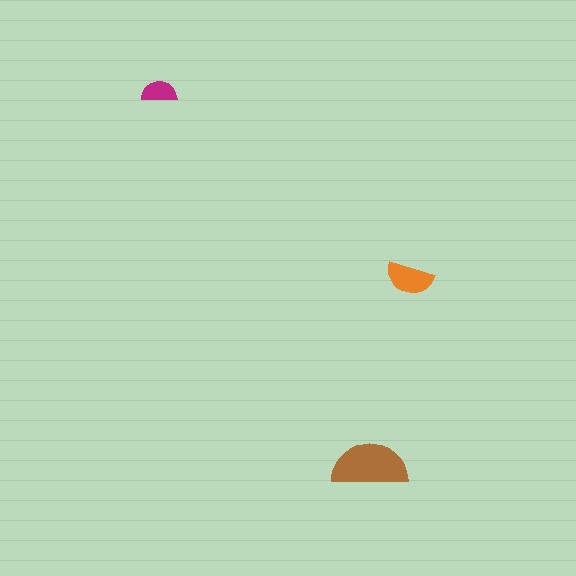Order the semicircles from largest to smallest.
the brown one, the orange one, the magenta one.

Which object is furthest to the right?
The orange semicircle is rightmost.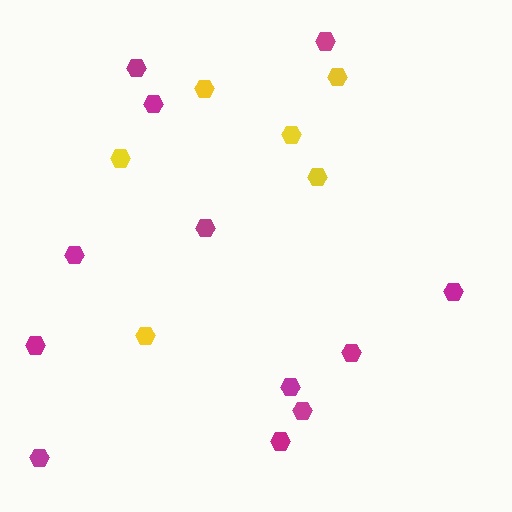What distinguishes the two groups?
There are 2 groups: one group of yellow hexagons (6) and one group of magenta hexagons (12).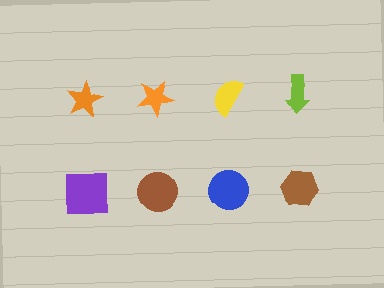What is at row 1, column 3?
A yellow semicircle.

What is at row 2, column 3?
A blue circle.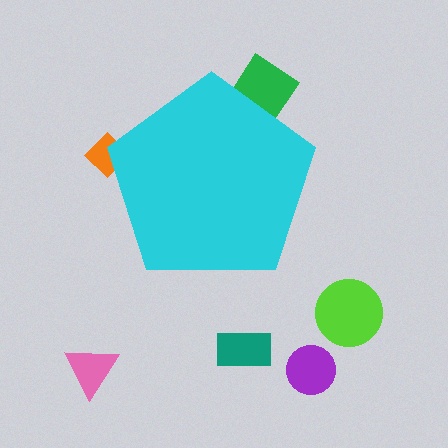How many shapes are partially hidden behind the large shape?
2 shapes are partially hidden.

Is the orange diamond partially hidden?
Yes, the orange diamond is partially hidden behind the cyan pentagon.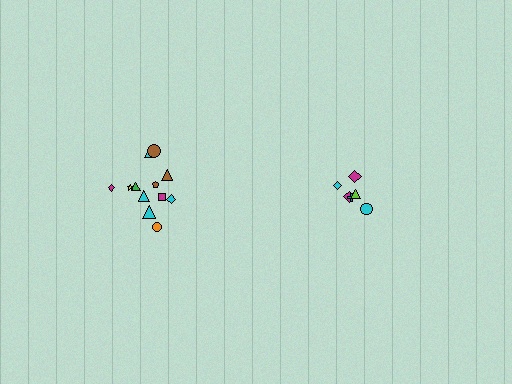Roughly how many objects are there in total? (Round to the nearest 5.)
Roughly 20 objects in total.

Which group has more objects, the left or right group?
The left group.